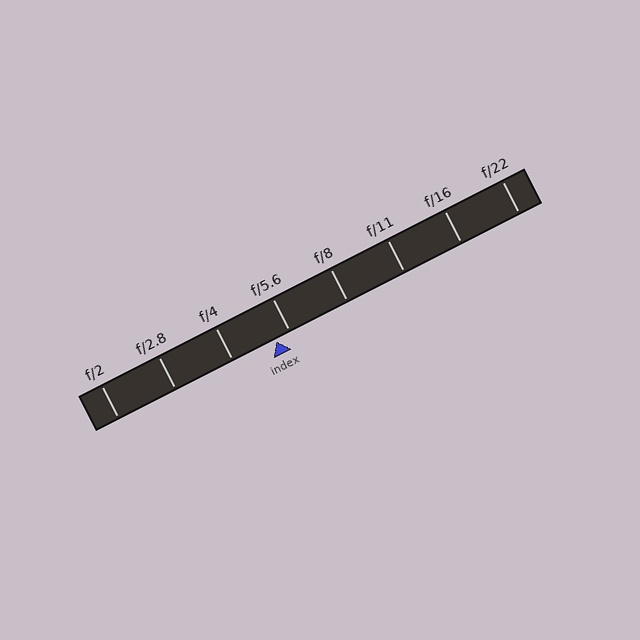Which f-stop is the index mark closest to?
The index mark is closest to f/5.6.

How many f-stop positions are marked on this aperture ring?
There are 8 f-stop positions marked.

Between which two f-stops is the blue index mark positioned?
The index mark is between f/4 and f/5.6.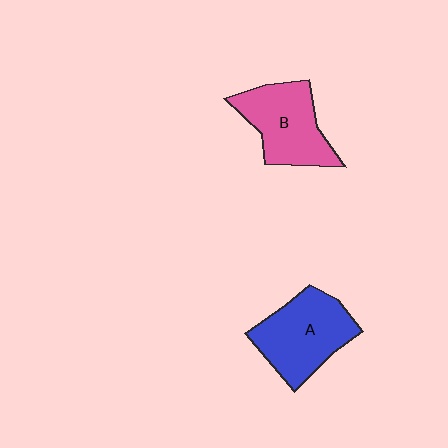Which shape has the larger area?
Shape A (blue).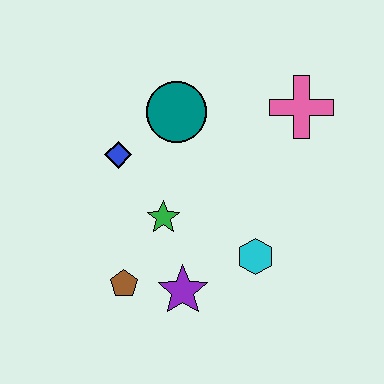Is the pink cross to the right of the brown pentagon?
Yes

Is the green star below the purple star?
No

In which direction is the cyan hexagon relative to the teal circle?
The cyan hexagon is below the teal circle.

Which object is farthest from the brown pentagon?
The pink cross is farthest from the brown pentagon.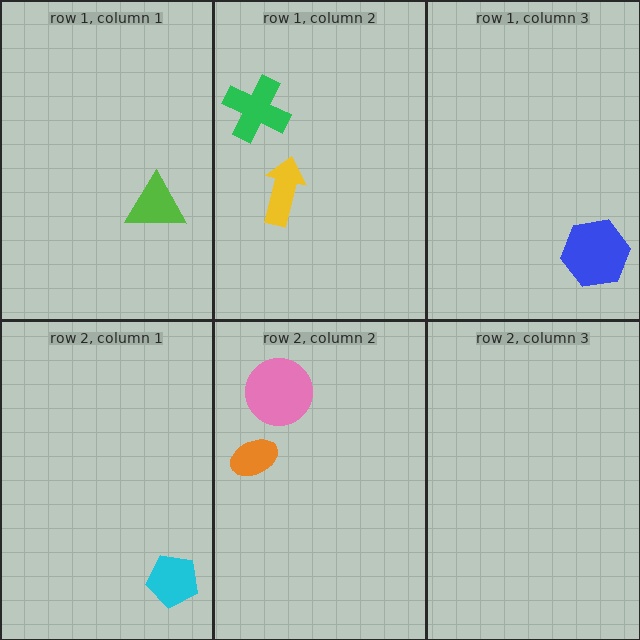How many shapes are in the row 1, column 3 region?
1.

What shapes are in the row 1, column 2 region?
The yellow arrow, the green cross.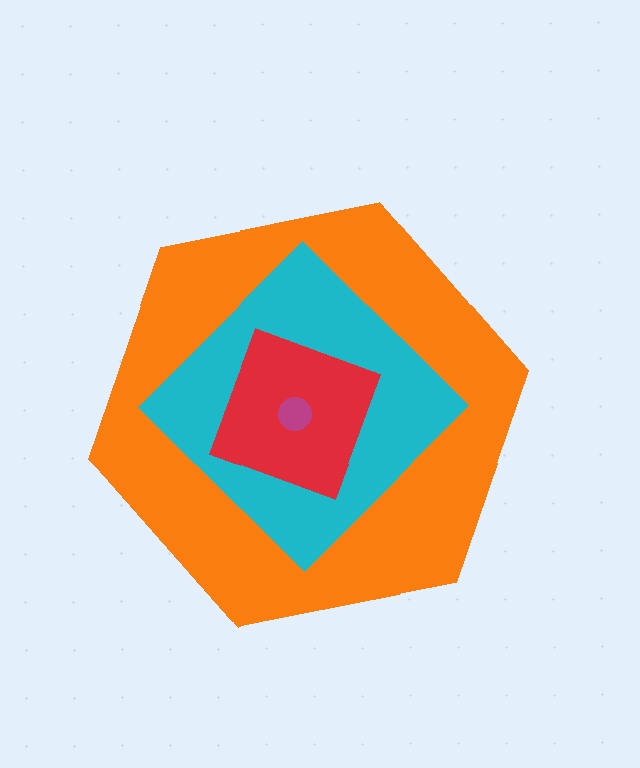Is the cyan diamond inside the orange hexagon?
Yes.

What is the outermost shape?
The orange hexagon.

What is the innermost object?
The magenta circle.